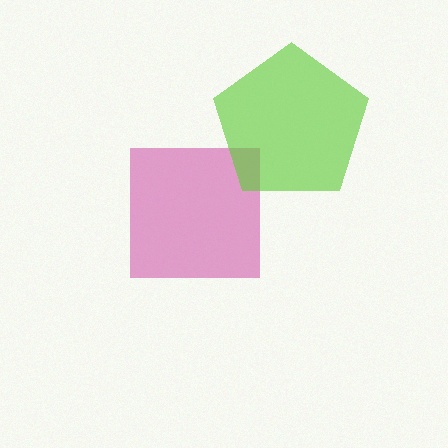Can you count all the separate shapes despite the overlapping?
Yes, there are 2 separate shapes.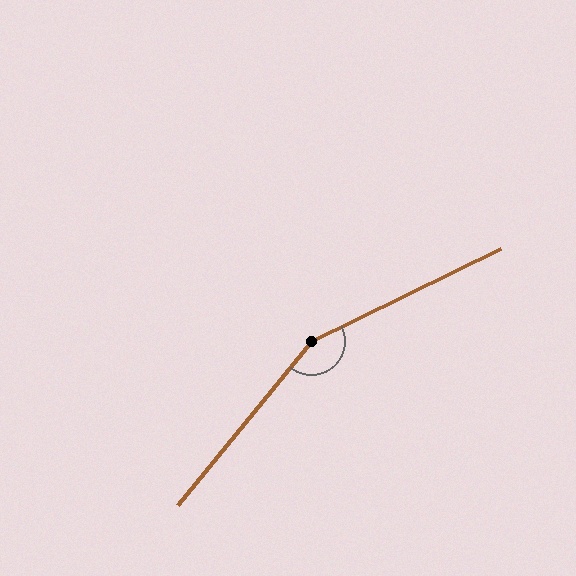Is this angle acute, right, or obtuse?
It is obtuse.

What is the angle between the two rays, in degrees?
Approximately 155 degrees.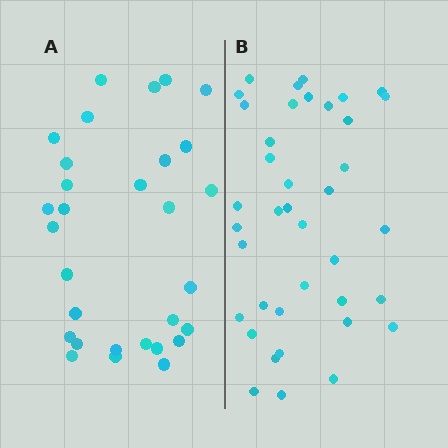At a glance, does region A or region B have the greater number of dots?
Region B (the right region) has more dots.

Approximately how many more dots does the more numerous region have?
Region B has roughly 8 or so more dots than region A.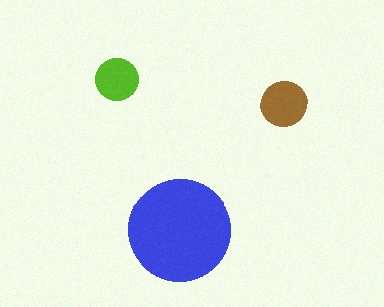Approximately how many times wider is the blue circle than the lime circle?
About 2.5 times wider.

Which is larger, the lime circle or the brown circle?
The brown one.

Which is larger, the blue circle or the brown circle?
The blue one.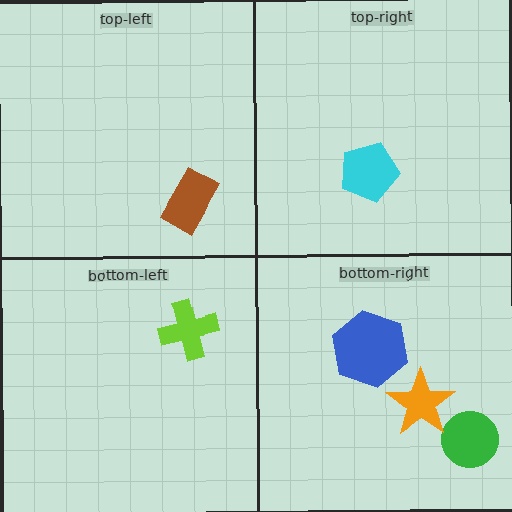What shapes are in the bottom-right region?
The blue hexagon, the green circle, the orange star.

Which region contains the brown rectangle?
The top-left region.